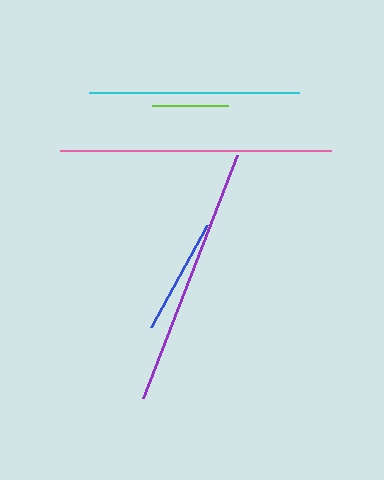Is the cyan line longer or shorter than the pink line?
The pink line is longer than the cyan line.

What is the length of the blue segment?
The blue segment is approximately 117 pixels long.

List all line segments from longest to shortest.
From longest to shortest: pink, purple, cyan, blue, lime.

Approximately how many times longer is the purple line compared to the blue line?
The purple line is approximately 2.2 times the length of the blue line.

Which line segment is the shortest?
The lime line is the shortest at approximately 77 pixels.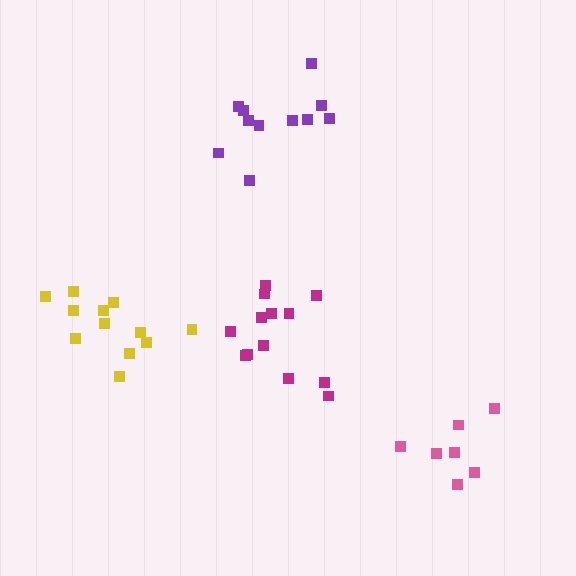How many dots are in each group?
Group 1: 11 dots, Group 2: 13 dots, Group 3: 7 dots, Group 4: 12 dots (43 total).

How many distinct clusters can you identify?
There are 4 distinct clusters.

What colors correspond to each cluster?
The clusters are colored: purple, magenta, pink, yellow.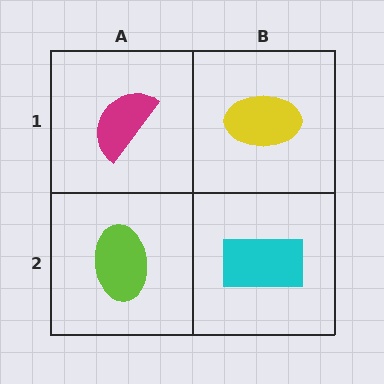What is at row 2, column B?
A cyan rectangle.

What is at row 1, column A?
A magenta semicircle.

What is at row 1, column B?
A yellow ellipse.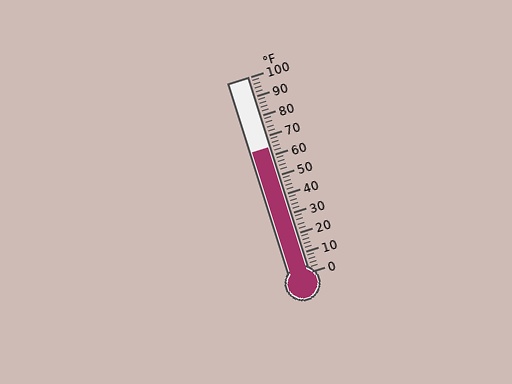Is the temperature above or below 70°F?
The temperature is below 70°F.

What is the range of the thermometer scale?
The thermometer scale ranges from 0°F to 100°F.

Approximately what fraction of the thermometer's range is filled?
The thermometer is filled to approximately 65% of its range.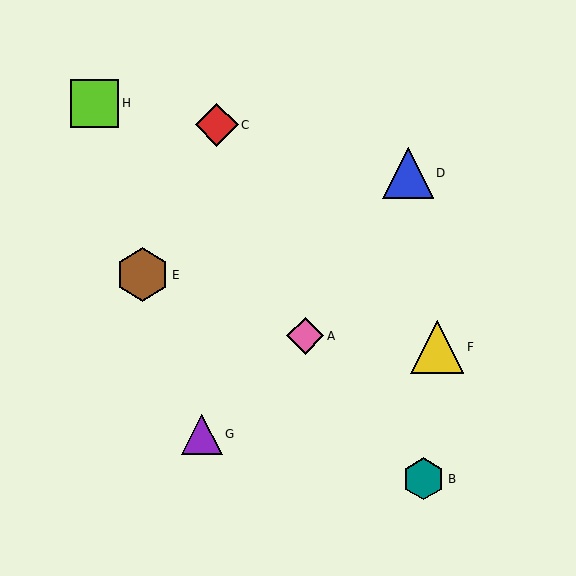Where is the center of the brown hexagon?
The center of the brown hexagon is at (142, 275).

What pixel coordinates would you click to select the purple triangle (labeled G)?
Click at (202, 434) to select the purple triangle G.